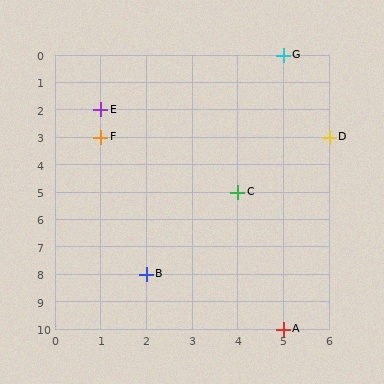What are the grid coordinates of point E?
Point E is at grid coordinates (1, 2).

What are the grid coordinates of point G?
Point G is at grid coordinates (5, 0).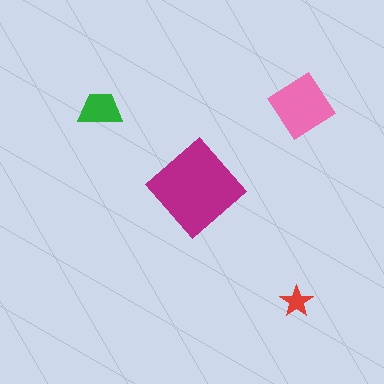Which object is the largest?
The magenta diamond.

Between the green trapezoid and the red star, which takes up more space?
The green trapezoid.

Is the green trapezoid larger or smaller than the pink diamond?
Smaller.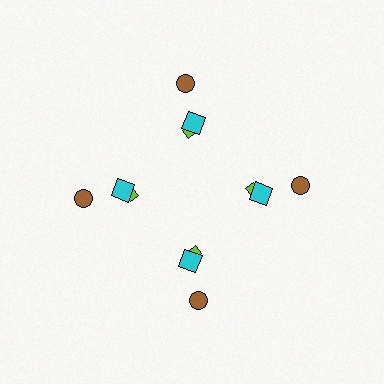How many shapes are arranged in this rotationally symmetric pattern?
There are 12 shapes, arranged in 4 groups of 3.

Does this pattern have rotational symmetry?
Yes, this pattern has 4-fold rotational symmetry. It looks the same after rotating 90 degrees around the center.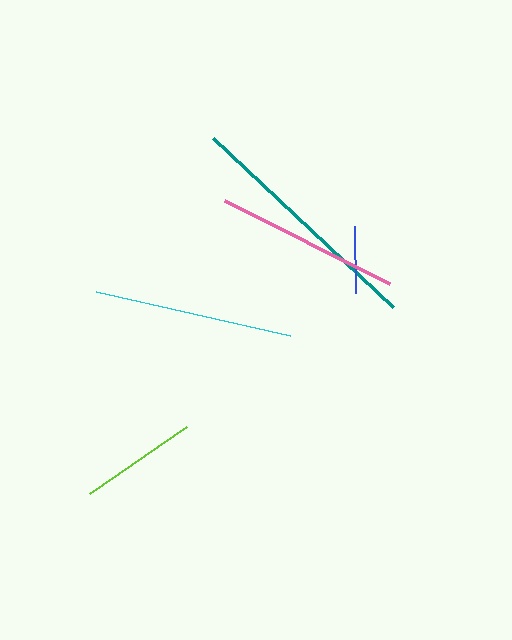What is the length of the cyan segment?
The cyan segment is approximately 199 pixels long.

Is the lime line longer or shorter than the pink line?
The pink line is longer than the lime line.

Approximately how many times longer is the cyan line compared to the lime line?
The cyan line is approximately 1.7 times the length of the lime line.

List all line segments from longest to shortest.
From longest to shortest: teal, cyan, pink, lime, blue.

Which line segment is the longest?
The teal line is the longest at approximately 247 pixels.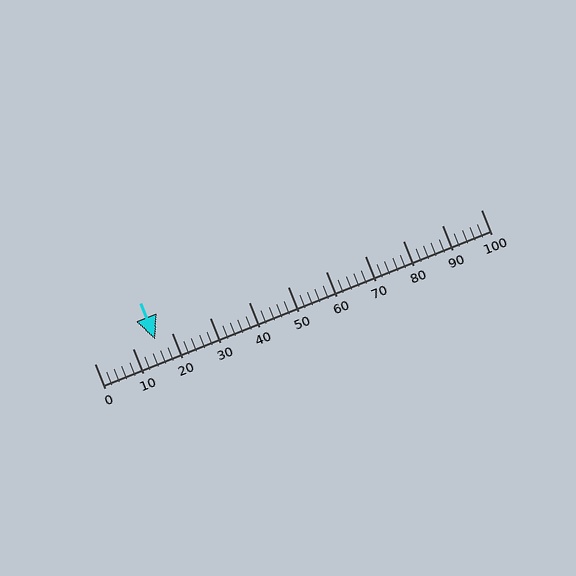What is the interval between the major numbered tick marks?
The major tick marks are spaced 10 units apart.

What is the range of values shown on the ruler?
The ruler shows values from 0 to 100.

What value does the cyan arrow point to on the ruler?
The cyan arrow points to approximately 16.